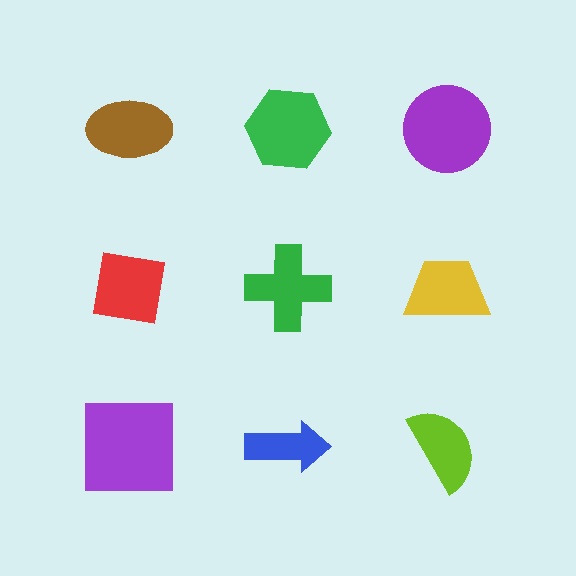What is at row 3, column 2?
A blue arrow.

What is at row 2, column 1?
A red square.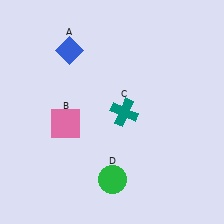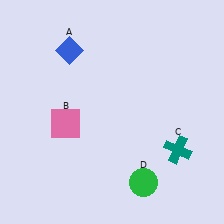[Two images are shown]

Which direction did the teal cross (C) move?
The teal cross (C) moved right.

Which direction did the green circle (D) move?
The green circle (D) moved right.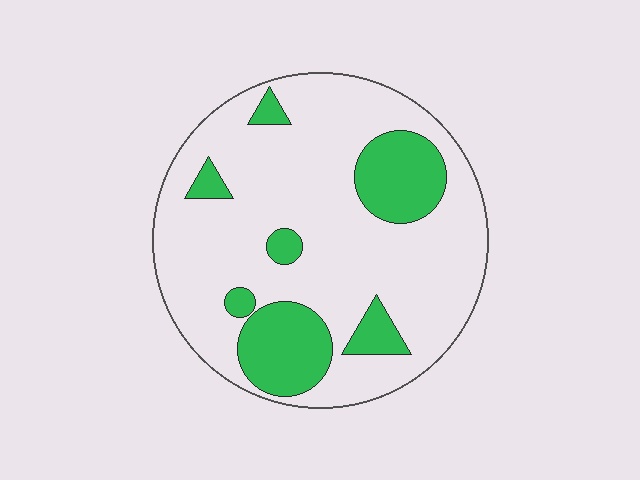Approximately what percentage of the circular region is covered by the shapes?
Approximately 25%.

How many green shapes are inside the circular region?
7.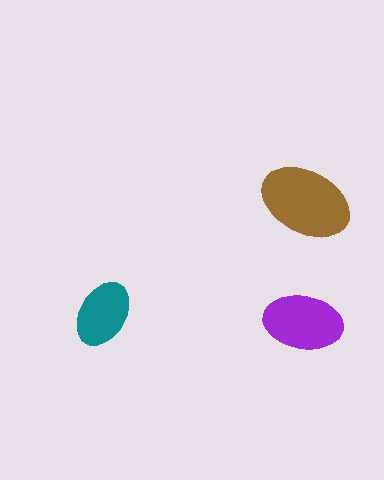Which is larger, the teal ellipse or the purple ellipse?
The purple one.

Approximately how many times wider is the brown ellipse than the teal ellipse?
About 1.5 times wider.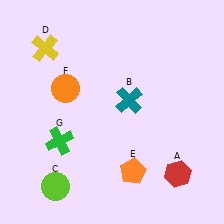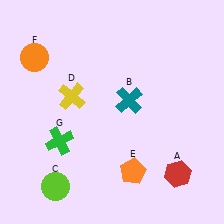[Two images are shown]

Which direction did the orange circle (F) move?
The orange circle (F) moved left.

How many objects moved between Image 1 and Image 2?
2 objects moved between the two images.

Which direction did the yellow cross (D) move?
The yellow cross (D) moved down.